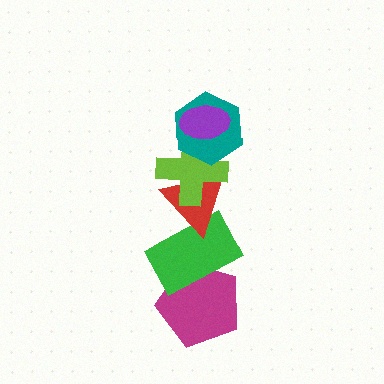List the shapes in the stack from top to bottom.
From top to bottom: the purple ellipse, the teal hexagon, the lime cross, the red triangle, the green rectangle, the magenta pentagon.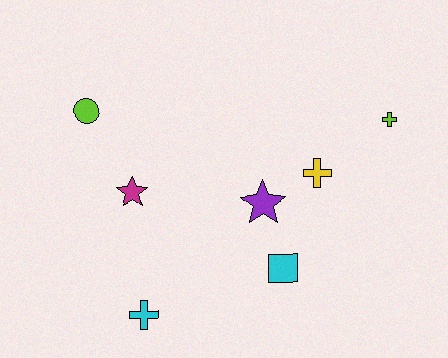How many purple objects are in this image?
There is 1 purple object.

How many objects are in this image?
There are 7 objects.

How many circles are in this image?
There is 1 circle.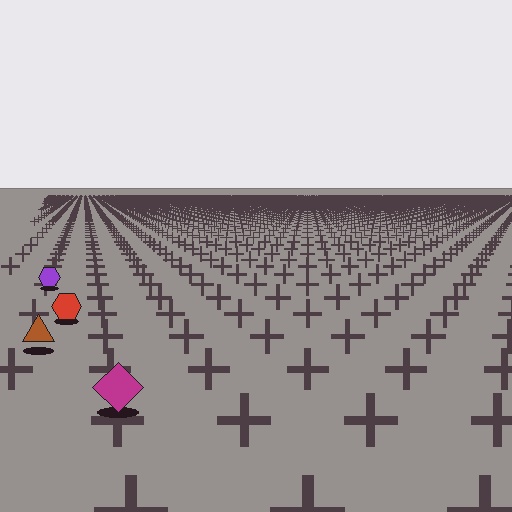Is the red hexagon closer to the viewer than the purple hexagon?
Yes. The red hexagon is closer — you can tell from the texture gradient: the ground texture is coarser near it.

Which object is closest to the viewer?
The magenta diamond is closest. The texture marks near it are larger and more spread out.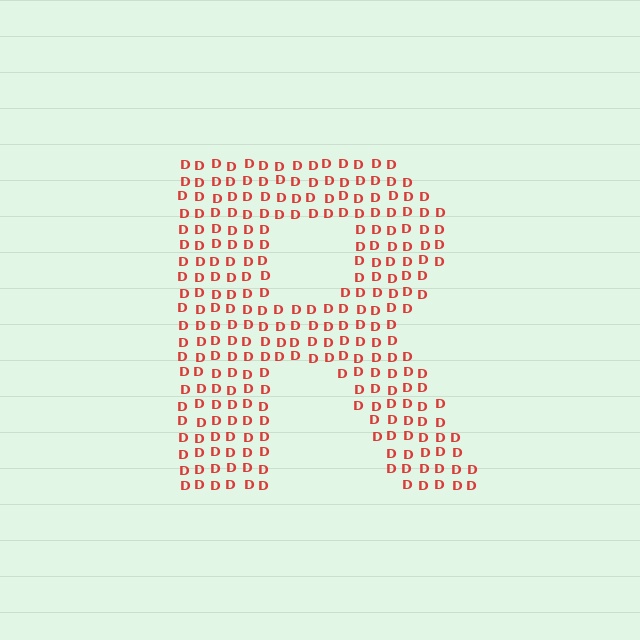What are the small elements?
The small elements are letter D's.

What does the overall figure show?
The overall figure shows the letter R.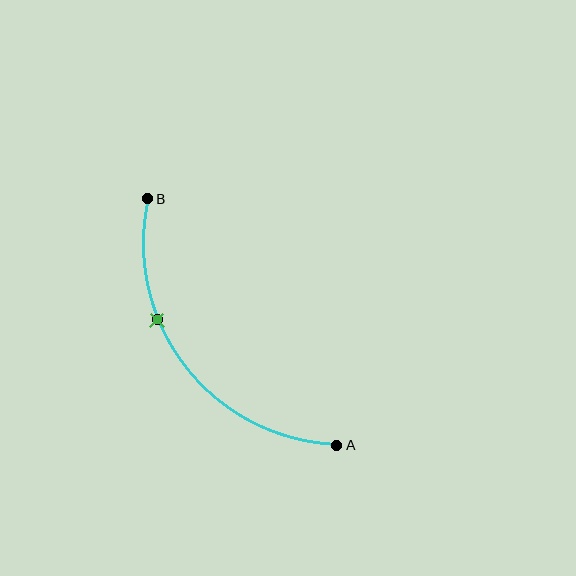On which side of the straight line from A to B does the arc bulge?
The arc bulges below and to the left of the straight line connecting A and B.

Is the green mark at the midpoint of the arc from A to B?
No. The green mark lies on the arc but is closer to endpoint B. The arc midpoint would be at the point on the curve equidistant along the arc from both A and B.